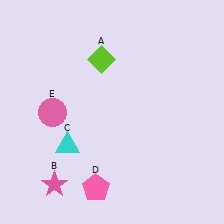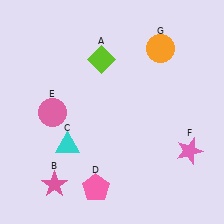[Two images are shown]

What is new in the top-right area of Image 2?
An orange circle (G) was added in the top-right area of Image 2.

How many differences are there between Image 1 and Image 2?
There are 2 differences between the two images.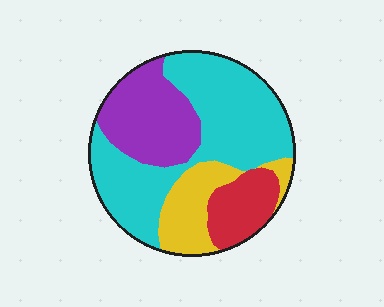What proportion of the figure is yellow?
Yellow covers around 15% of the figure.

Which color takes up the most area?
Cyan, at roughly 50%.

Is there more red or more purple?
Purple.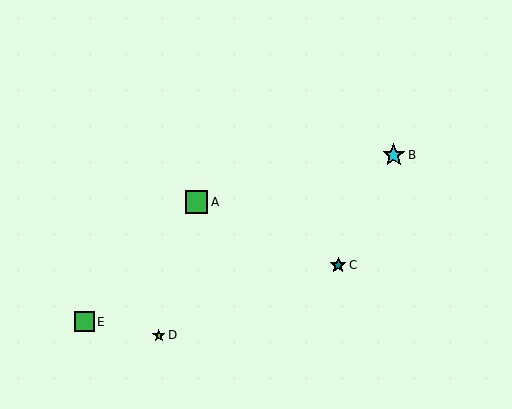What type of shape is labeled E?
Shape E is a green square.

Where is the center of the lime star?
The center of the lime star is at (159, 335).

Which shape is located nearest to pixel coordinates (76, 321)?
The green square (labeled E) at (85, 322) is nearest to that location.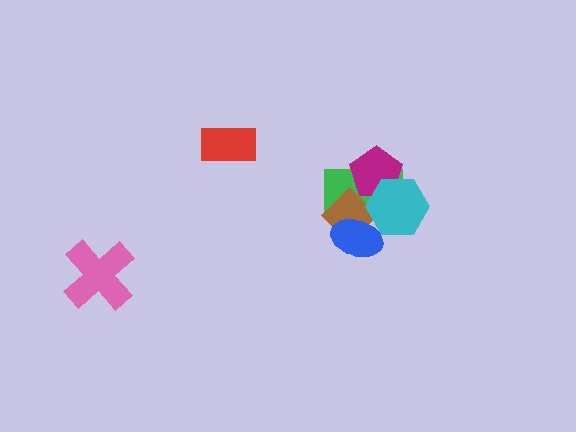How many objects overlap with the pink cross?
0 objects overlap with the pink cross.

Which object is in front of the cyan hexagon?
The blue ellipse is in front of the cyan hexagon.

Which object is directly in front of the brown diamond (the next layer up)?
The cyan hexagon is directly in front of the brown diamond.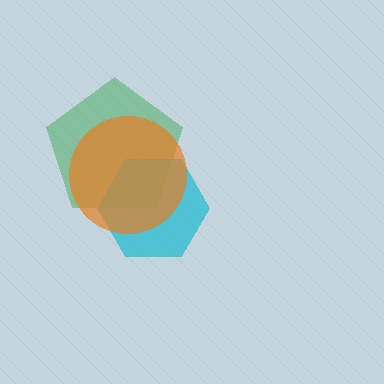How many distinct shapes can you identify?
There are 3 distinct shapes: a green pentagon, a cyan hexagon, an orange circle.